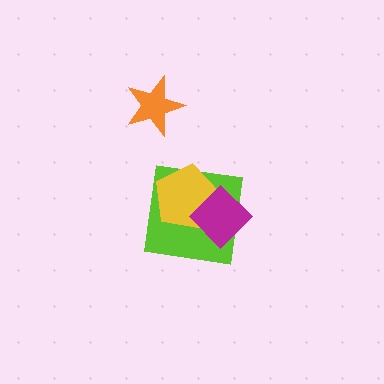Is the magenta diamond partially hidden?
No, no other shape covers it.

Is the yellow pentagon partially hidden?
Yes, it is partially covered by another shape.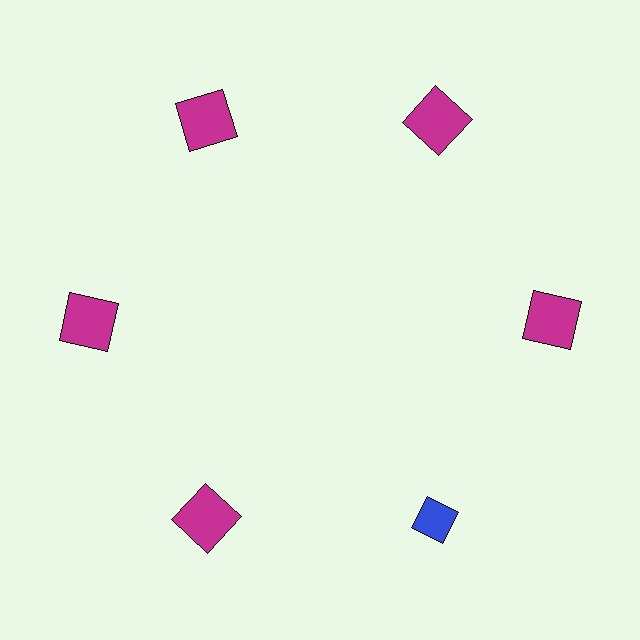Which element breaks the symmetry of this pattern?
The blue diamond at roughly the 5 o'clock position breaks the symmetry. All other shapes are magenta squares.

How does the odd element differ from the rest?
It differs in both color (blue instead of magenta) and shape (diamond instead of square).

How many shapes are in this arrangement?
There are 6 shapes arranged in a ring pattern.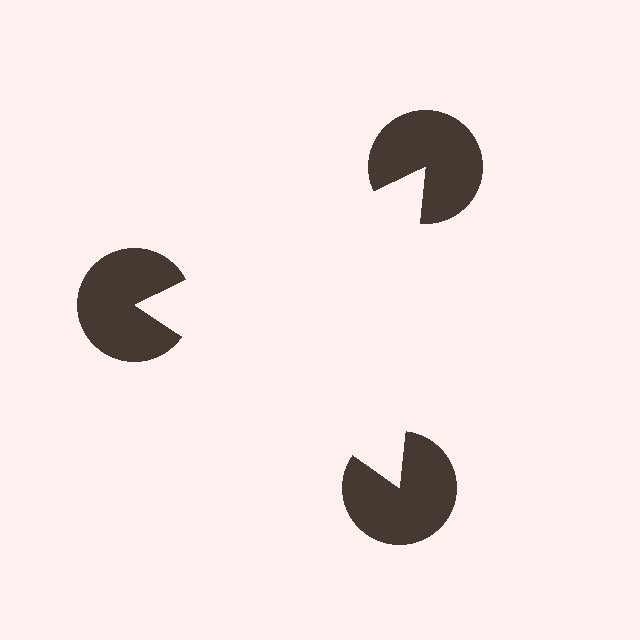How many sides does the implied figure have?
3 sides.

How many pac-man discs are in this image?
There are 3 — one at each vertex of the illusory triangle.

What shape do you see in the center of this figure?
An illusory triangle — its edges are inferred from the aligned wedge cuts in the pac-man discs, not physically drawn.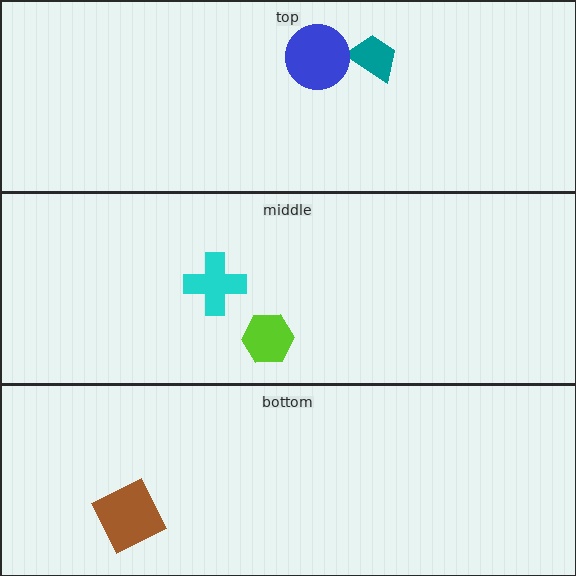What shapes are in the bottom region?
The brown square.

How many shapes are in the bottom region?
1.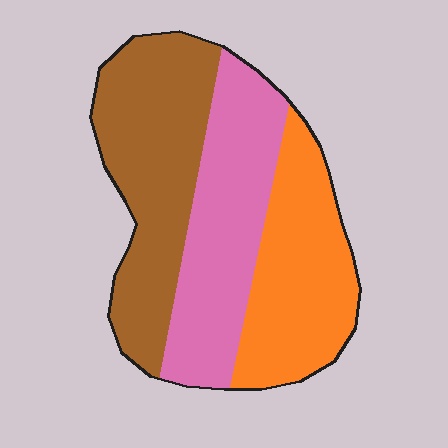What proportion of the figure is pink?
Pink covers 33% of the figure.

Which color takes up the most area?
Brown, at roughly 35%.